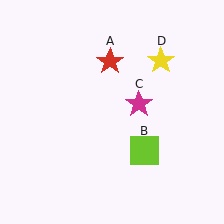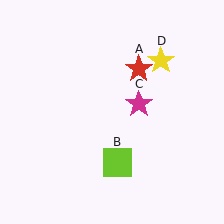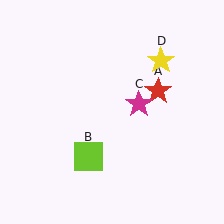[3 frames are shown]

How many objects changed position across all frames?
2 objects changed position: red star (object A), lime square (object B).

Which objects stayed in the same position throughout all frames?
Magenta star (object C) and yellow star (object D) remained stationary.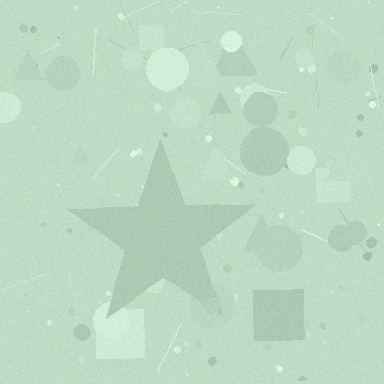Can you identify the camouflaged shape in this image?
The camouflaged shape is a star.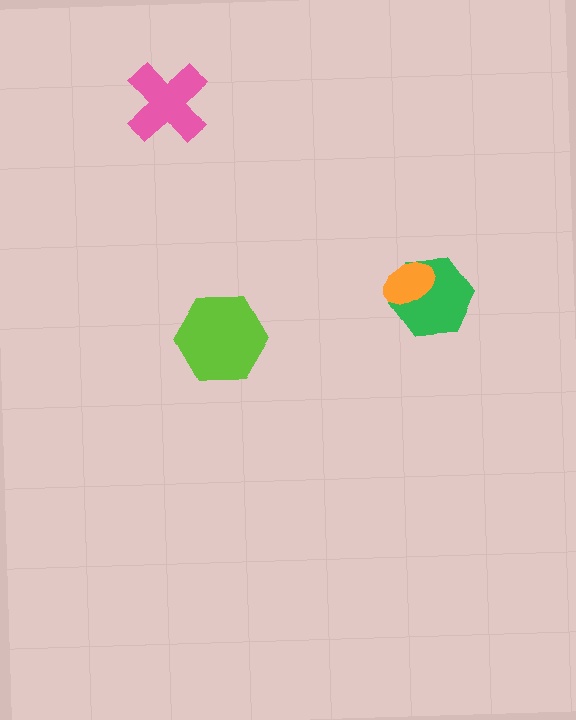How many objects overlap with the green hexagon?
1 object overlaps with the green hexagon.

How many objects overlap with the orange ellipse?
1 object overlaps with the orange ellipse.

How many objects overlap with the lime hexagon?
0 objects overlap with the lime hexagon.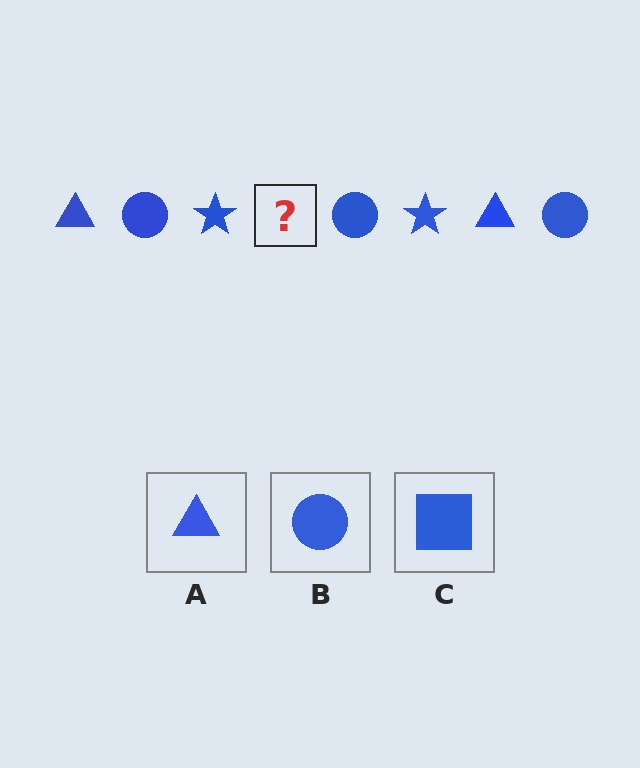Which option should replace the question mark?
Option A.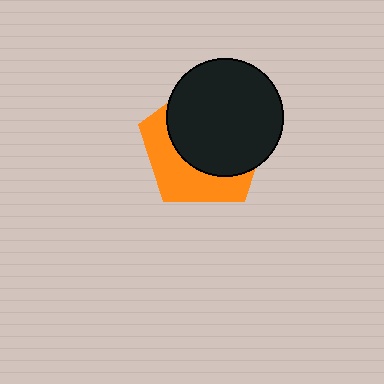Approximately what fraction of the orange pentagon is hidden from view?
Roughly 62% of the orange pentagon is hidden behind the black circle.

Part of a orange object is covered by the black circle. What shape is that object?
It is a pentagon.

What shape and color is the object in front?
The object in front is a black circle.